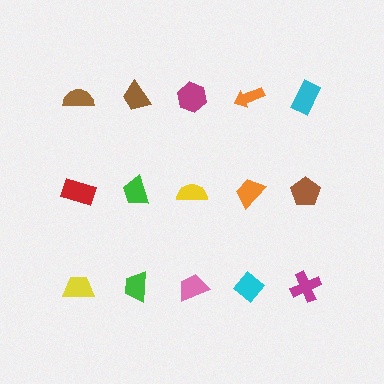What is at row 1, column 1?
A brown semicircle.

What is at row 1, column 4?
An orange arrow.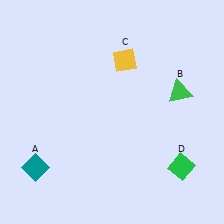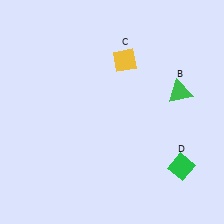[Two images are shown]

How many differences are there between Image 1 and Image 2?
There is 1 difference between the two images.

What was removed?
The teal diamond (A) was removed in Image 2.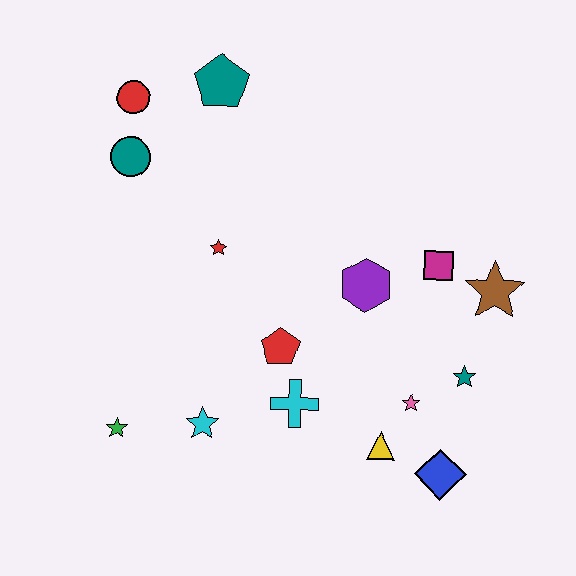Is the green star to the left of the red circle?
Yes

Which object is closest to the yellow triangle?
The pink star is closest to the yellow triangle.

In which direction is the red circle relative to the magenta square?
The red circle is to the left of the magenta square.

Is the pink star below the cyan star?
No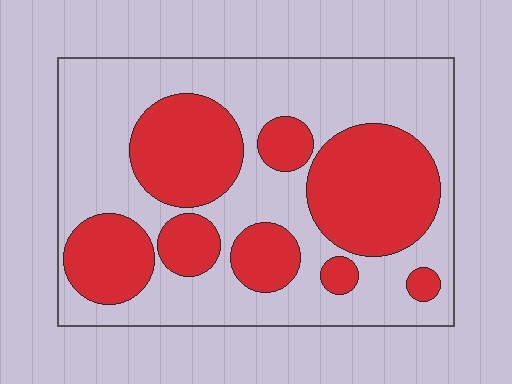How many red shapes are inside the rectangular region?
8.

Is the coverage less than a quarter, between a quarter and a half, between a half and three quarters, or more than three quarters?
Between a quarter and a half.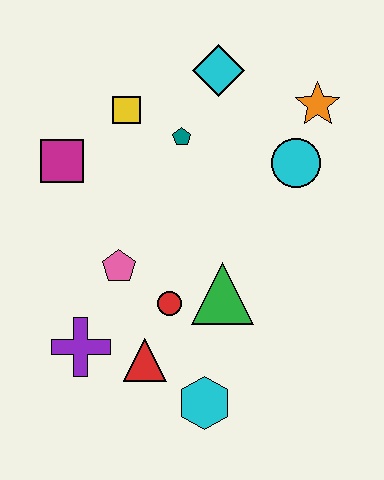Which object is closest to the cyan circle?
The orange star is closest to the cyan circle.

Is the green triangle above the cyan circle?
No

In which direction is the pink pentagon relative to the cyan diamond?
The pink pentagon is below the cyan diamond.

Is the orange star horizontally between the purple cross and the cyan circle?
No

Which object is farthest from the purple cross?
The orange star is farthest from the purple cross.